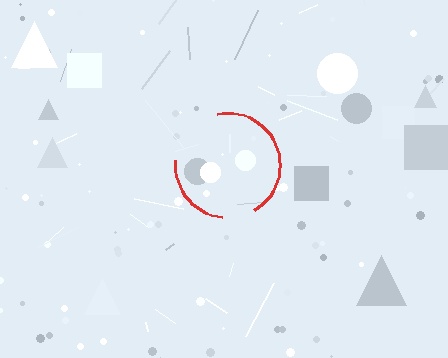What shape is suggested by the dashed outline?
The dashed outline suggests a circle.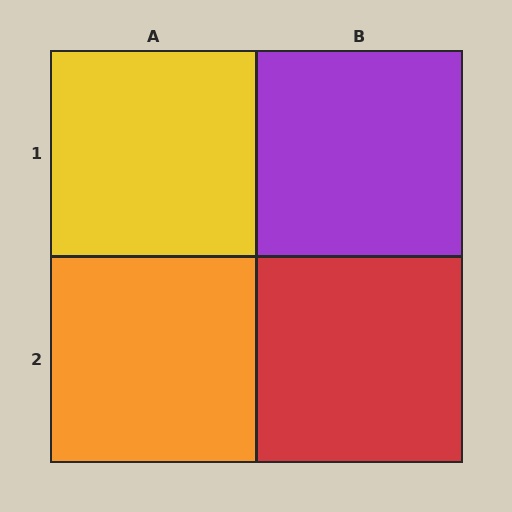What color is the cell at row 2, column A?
Orange.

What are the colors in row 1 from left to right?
Yellow, purple.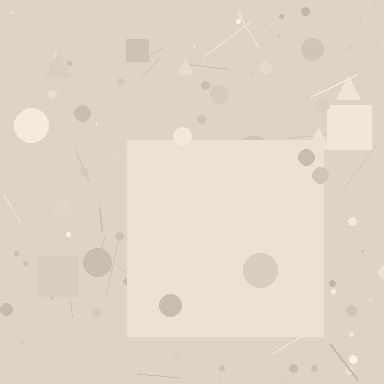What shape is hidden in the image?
A square is hidden in the image.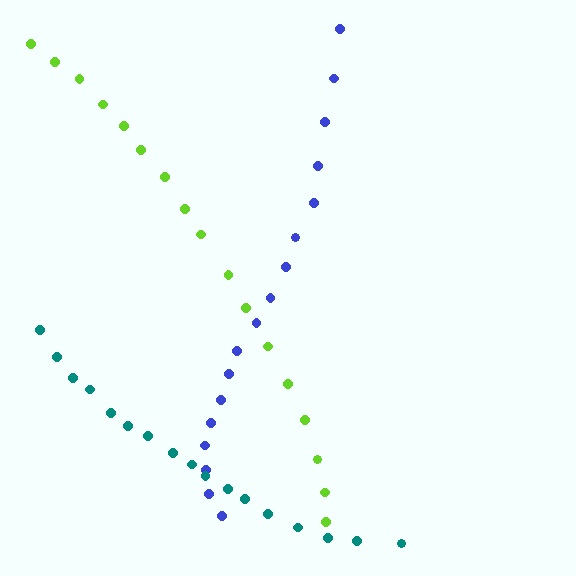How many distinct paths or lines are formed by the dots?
There are 3 distinct paths.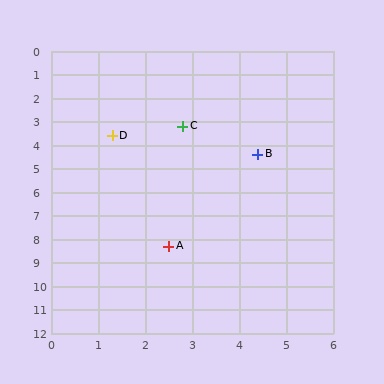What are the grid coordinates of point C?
Point C is at approximately (2.8, 3.2).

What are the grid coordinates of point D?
Point D is at approximately (1.3, 3.6).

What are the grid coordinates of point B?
Point B is at approximately (4.4, 4.4).